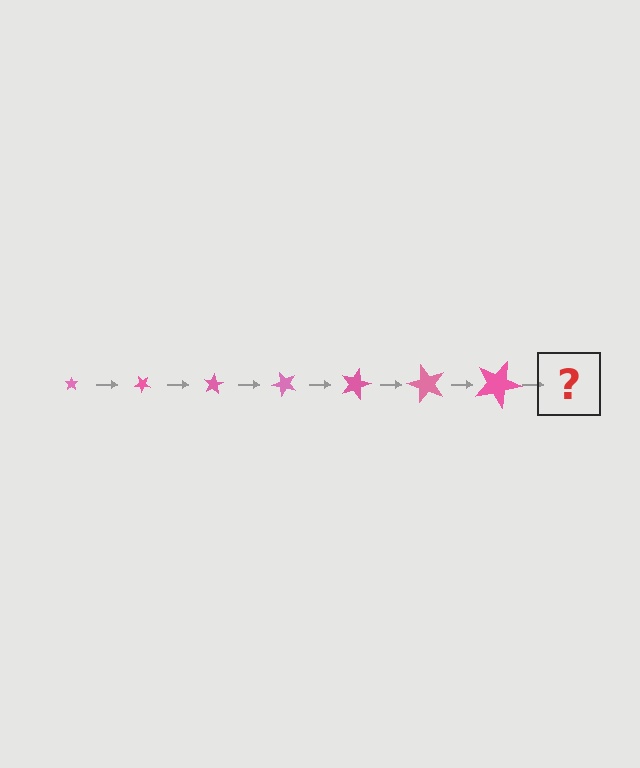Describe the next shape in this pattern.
It should be a star, larger than the previous one and rotated 280 degrees from the start.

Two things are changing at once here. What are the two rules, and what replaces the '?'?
The two rules are that the star grows larger each step and it rotates 40 degrees each step. The '?' should be a star, larger than the previous one and rotated 280 degrees from the start.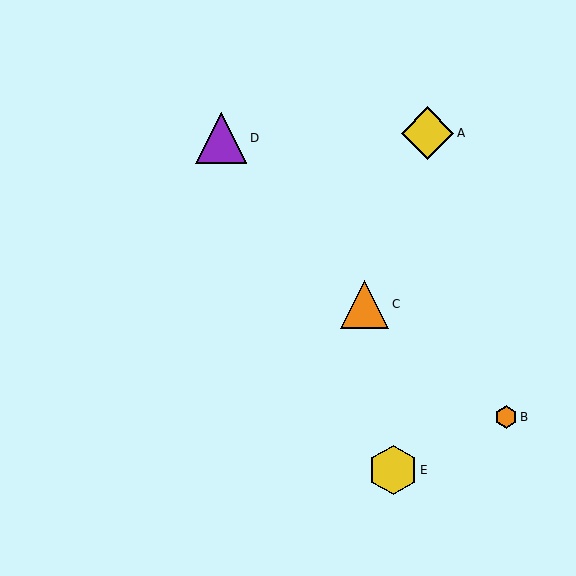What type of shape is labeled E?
Shape E is a yellow hexagon.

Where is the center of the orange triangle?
The center of the orange triangle is at (365, 304).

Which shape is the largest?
The yellow diamond (labeled A) is the largest.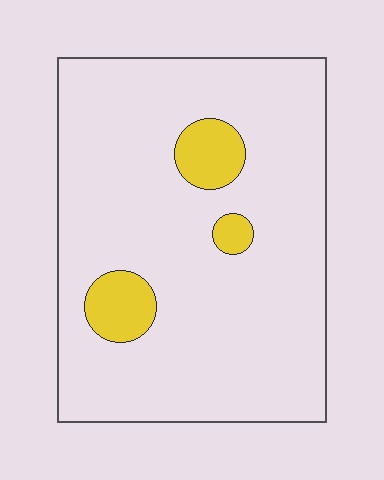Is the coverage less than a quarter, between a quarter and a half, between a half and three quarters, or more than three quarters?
Less than a quarter.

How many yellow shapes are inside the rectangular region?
3.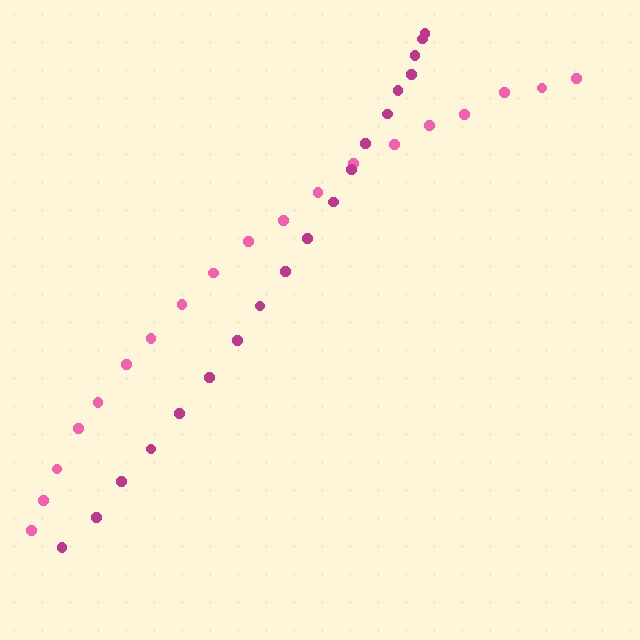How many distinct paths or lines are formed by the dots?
There are 2 distinct paths.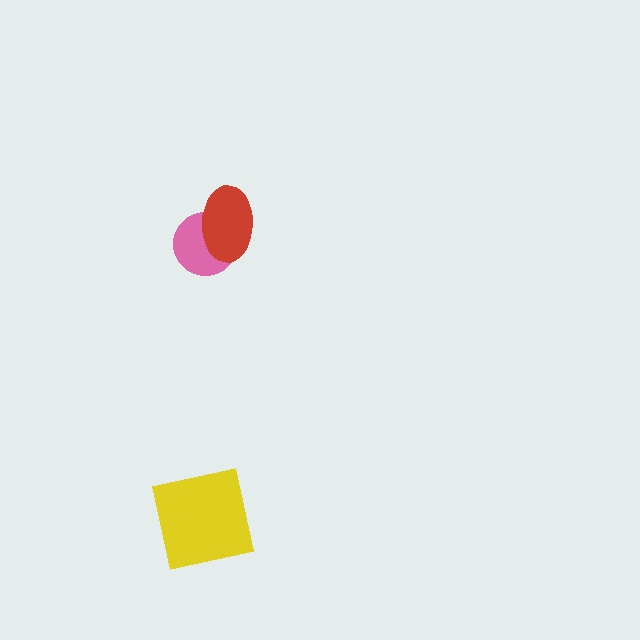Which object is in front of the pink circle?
The red ellipse is in front of the pink circle.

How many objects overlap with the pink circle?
1 object overlaps with the pink circle.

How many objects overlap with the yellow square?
0 objects overlap with the yellow square.